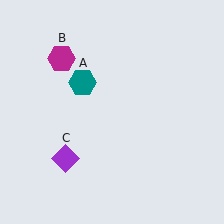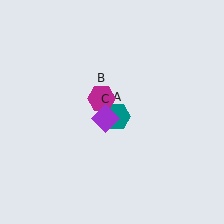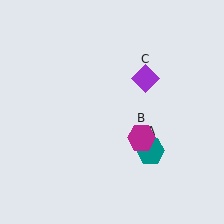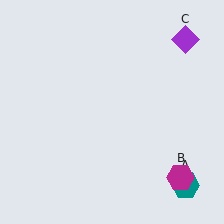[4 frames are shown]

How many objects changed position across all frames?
3 objects changed position: teal hexagon (object A), magenta hexagon (object B), purple diamond (object C).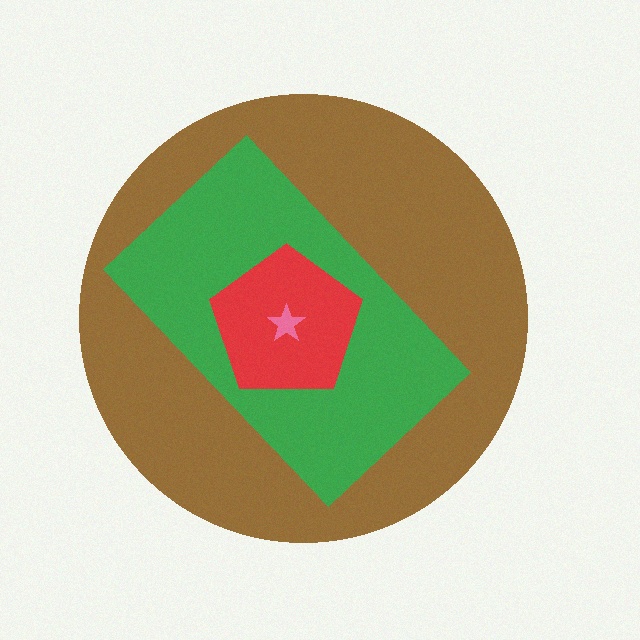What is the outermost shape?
The brown circle.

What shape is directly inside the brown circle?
The green rectangle.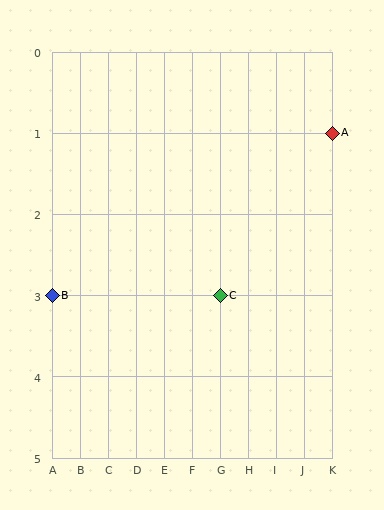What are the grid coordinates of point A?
Point A is at grid coordinates (K, 1).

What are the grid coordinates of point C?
Point C is at grid coordinates (G, 3).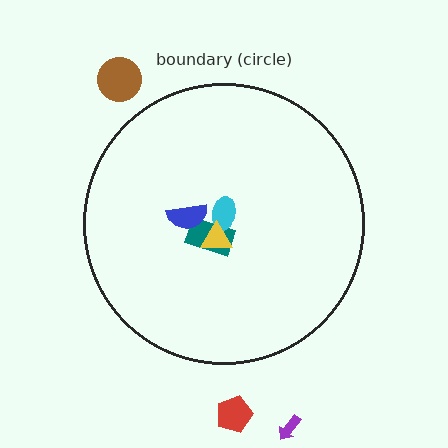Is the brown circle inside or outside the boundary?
Outside.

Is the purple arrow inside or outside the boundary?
Outside.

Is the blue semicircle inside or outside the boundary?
Inside.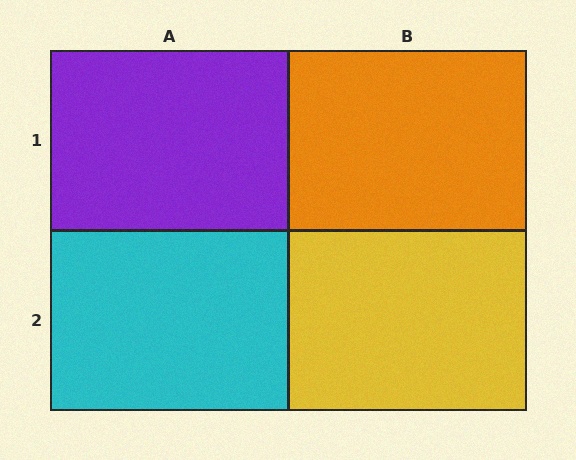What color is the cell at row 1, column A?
Purple.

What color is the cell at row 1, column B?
Orange.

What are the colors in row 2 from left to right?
Cyan, yellow.